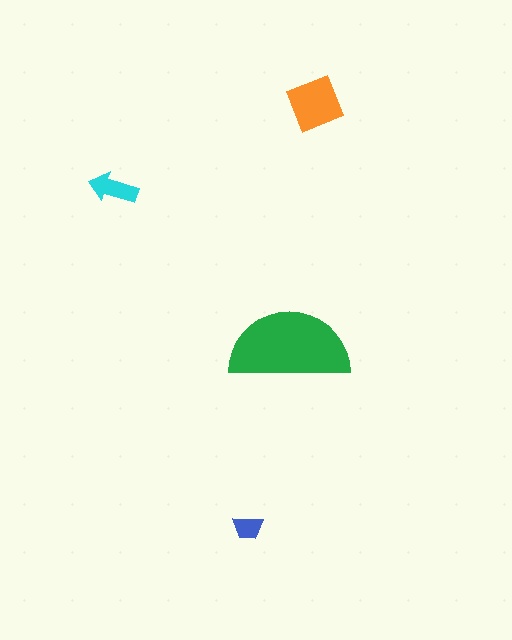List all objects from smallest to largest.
The blue trapezoid, the cyan arrow, the orange square, the green semicircle.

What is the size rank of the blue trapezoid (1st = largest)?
4th.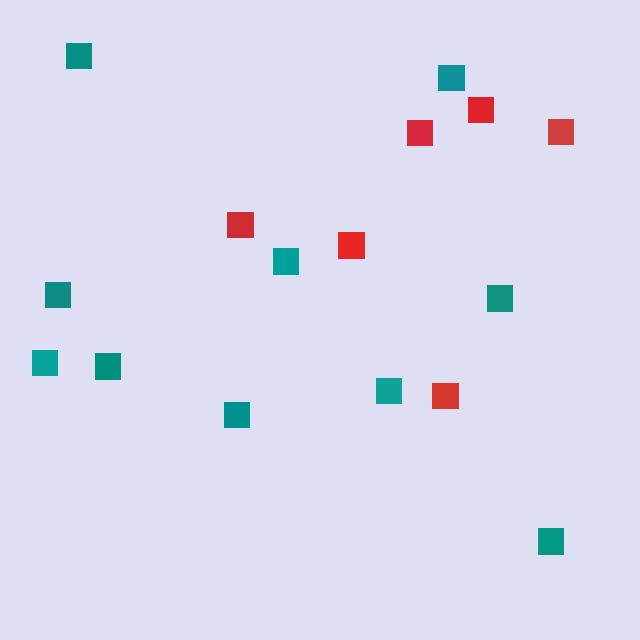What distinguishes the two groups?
There are 2 groups: one group of red squares (6) and one group of teal squares (10).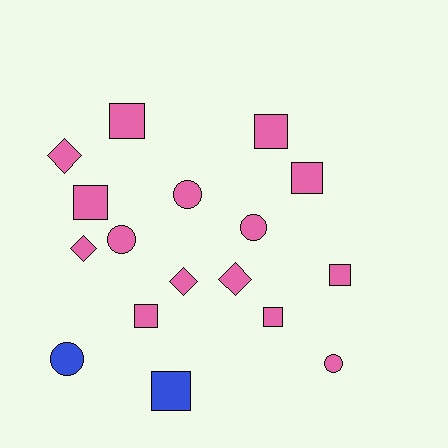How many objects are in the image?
There are 17 objects.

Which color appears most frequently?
Pink, with 15 objects.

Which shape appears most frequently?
Square, with 8 objects.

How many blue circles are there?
There is 1 blue circle.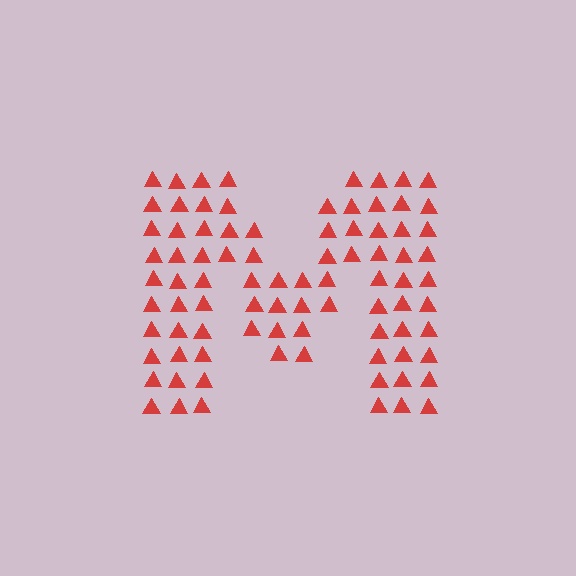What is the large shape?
The large shape is the letter M.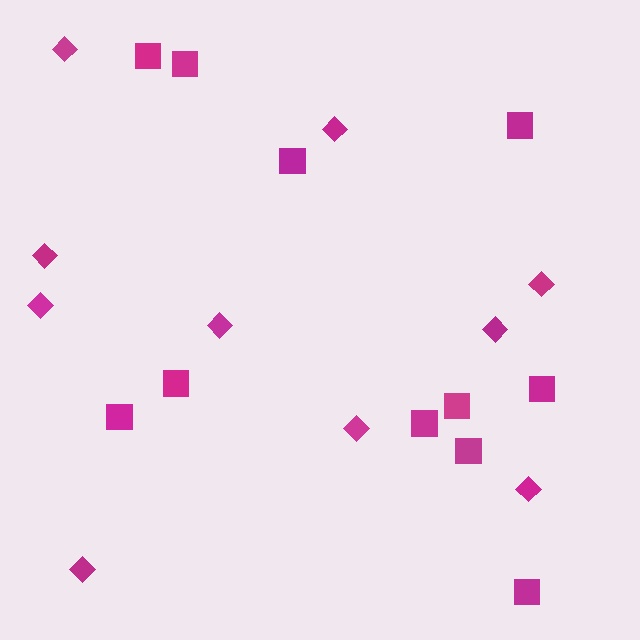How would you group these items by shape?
There are 2 groups: one group of squares (11) and one group of diamonds (10).